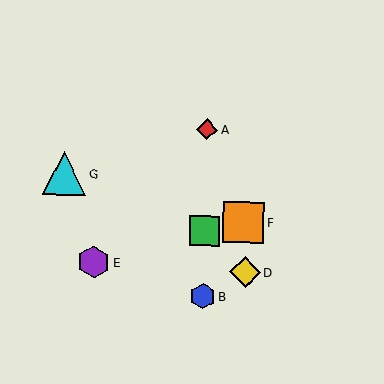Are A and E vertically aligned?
No, A is at x≈207 and E is at x≈94.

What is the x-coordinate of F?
Object F is at x≈243.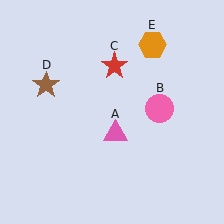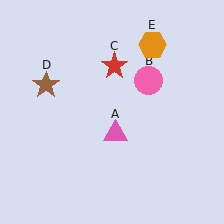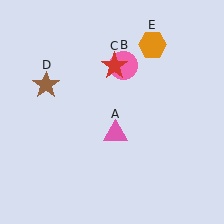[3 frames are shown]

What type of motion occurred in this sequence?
The pink circle (object B) rotated counterclockwise around the center of the scene.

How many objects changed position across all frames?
1 object changed position: pink circle (object B).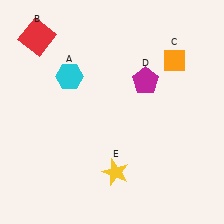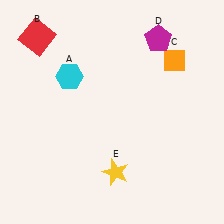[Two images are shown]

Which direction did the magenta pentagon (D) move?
The magenta pentagon (D) moved up.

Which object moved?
The magenta pentagon (D) moved up.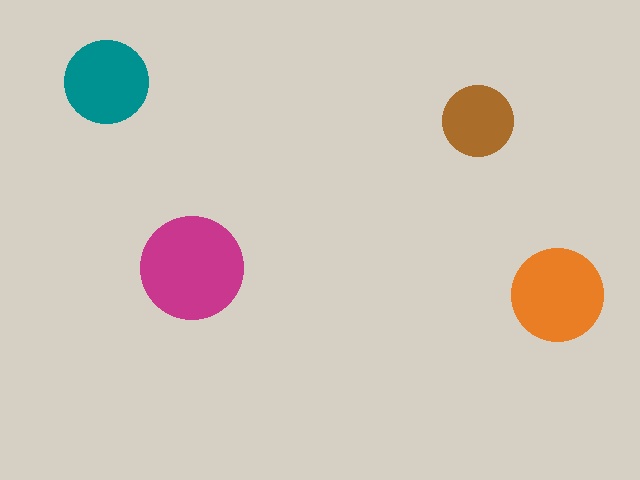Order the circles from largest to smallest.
the magenta one, the orange one, the teal one, the brown one.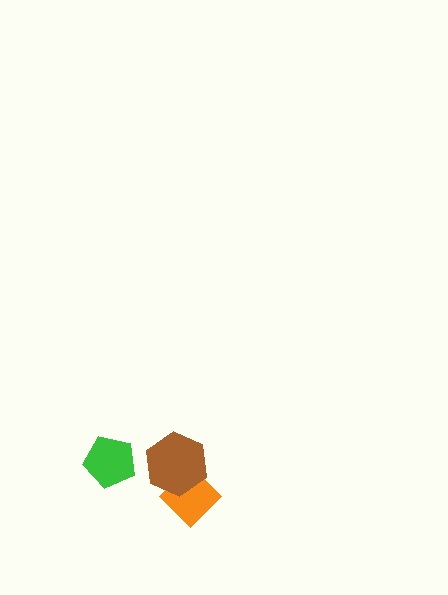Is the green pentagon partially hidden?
No, no other shape covers it.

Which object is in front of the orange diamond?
The brown hexagon is in front of the orange diamond.